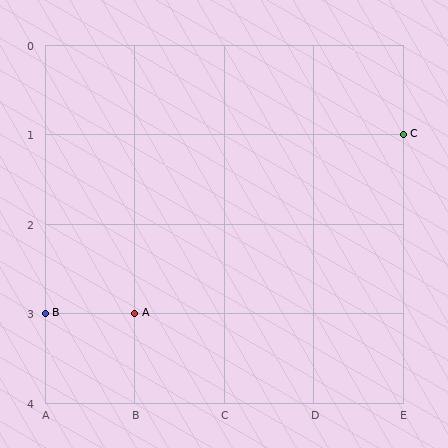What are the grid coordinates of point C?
Point C is at grid coordinates (E, 1).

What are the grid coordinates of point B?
Point B is at grid coordinates (A, 3).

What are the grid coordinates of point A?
Point A is at grid coordinates (B, 3).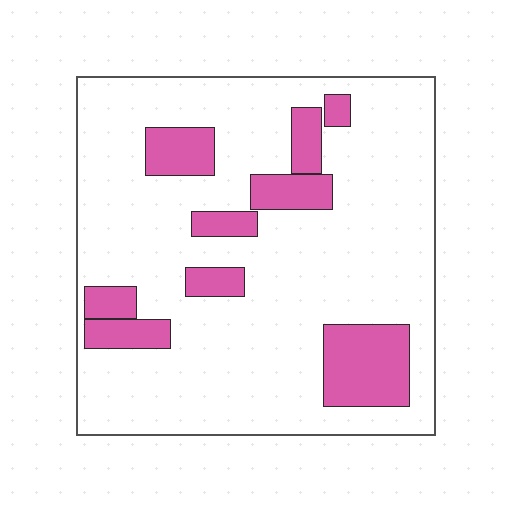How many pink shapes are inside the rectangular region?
9.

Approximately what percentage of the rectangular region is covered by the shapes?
Approximately 20%.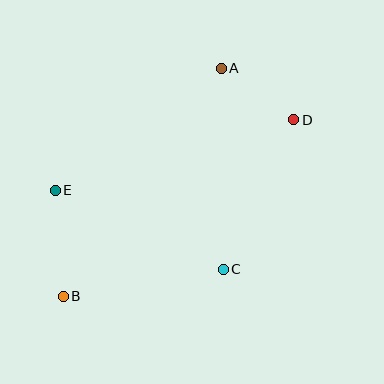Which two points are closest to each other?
Points A and D are closest to each other.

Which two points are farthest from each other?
Points B and D are farthest from each other.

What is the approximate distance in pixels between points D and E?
The distance between D and E is approximately 249 pixels.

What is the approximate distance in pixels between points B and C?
The distance between B and C is approximately 162 pixels.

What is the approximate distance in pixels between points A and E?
The distance between A and E is approximately 206 pixels.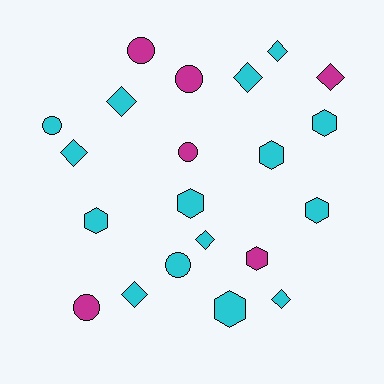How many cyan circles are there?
There are 2 cyan circles.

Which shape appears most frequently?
Diamond, with 8 objects.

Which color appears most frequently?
Cyan, with 15 objects.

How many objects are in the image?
There are 21 objects.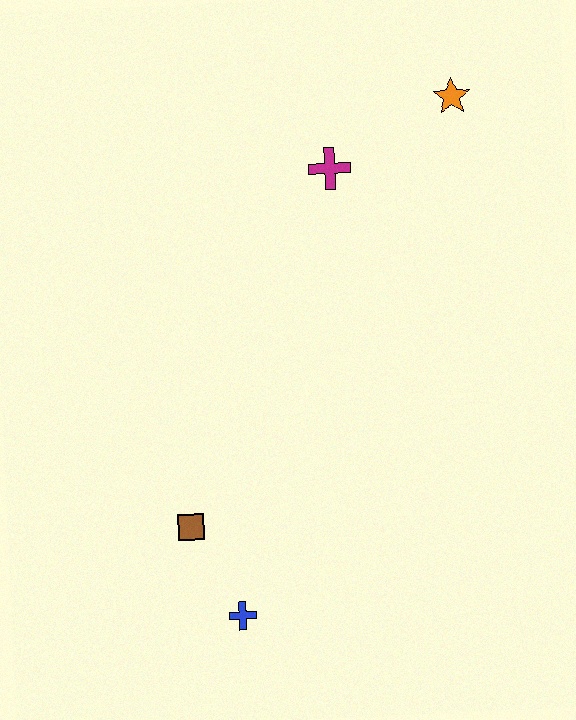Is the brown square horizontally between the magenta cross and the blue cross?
No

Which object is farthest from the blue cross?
The orange star is farthest from the blue cross.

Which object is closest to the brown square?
The blue cross is closest to the brown square.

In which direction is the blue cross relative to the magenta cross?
The blue cross is below the magenta cross.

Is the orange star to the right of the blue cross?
Yes